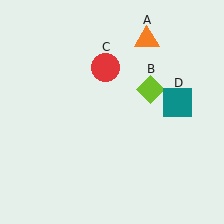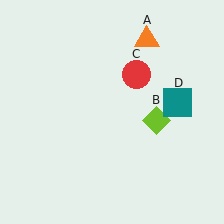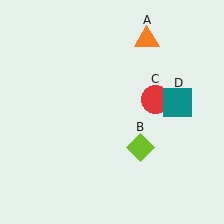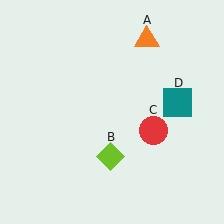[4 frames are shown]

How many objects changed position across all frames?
2 objects changed position: lime diamond (object B), red circle (object C).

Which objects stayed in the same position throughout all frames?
Orange triangle (object A) and teal square (object D) remained stationary.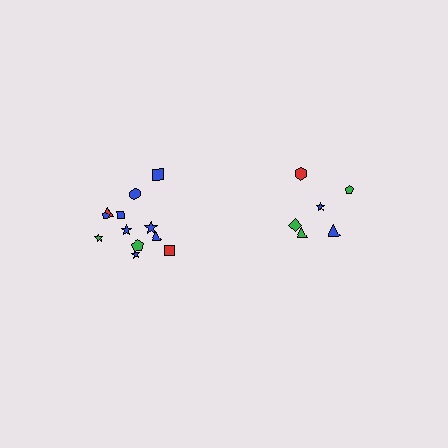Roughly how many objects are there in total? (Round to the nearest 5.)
Roughly 20 objects in total.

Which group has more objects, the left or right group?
The left group.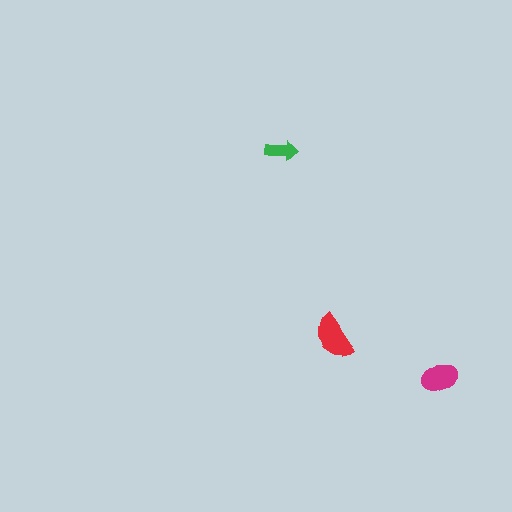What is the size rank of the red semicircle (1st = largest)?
1st.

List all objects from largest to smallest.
The red semicircle, the magenta ellipse, the green arrow.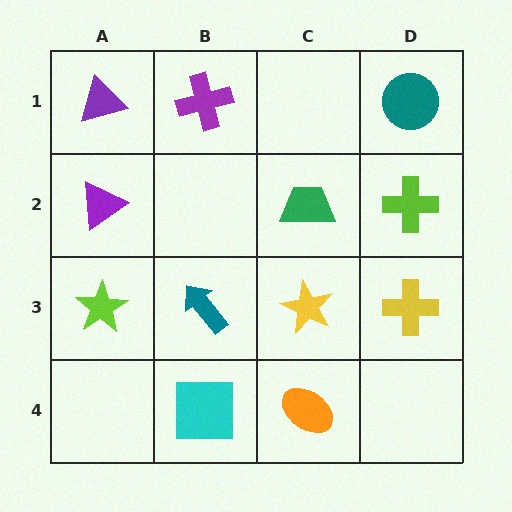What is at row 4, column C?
An orange ellipse.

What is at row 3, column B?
A teal arrow.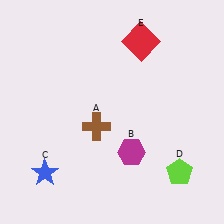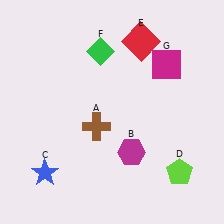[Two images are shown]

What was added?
A green diamond (F), a magenta square (G) were added in Image 2.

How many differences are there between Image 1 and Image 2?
There are 2 differences between the two images.